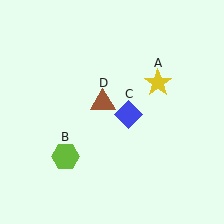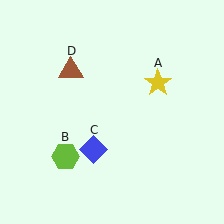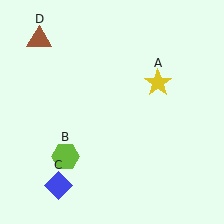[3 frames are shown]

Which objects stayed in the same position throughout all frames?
Yellow star (object A) and lime hexagon (object B) remained stationary.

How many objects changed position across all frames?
2 objects changed position: blue diamond (object C), brown triangle (object D).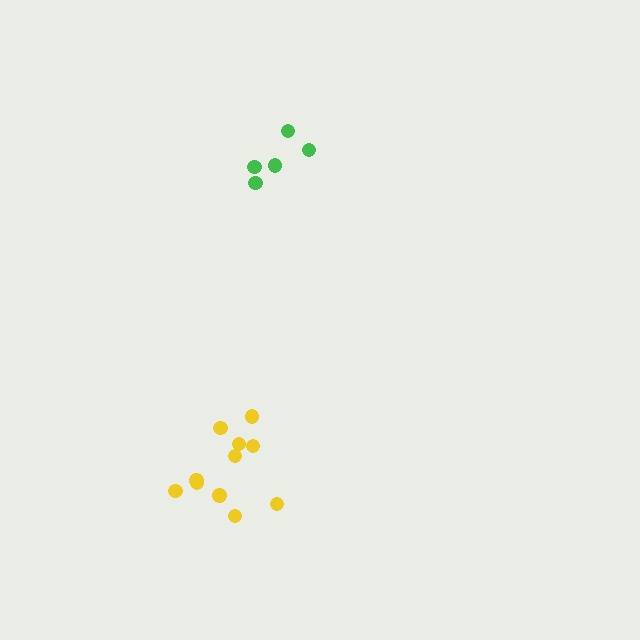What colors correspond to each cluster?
The clusters are colored: green, yellow.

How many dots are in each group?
Group 1: 5 dots, Group 2: 11 dots (16 total).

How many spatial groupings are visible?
There are 2 spatial groupings.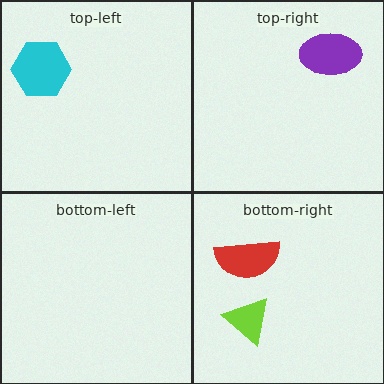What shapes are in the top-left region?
The cyan hexagon.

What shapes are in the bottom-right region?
The lime triangle, the red semicircle.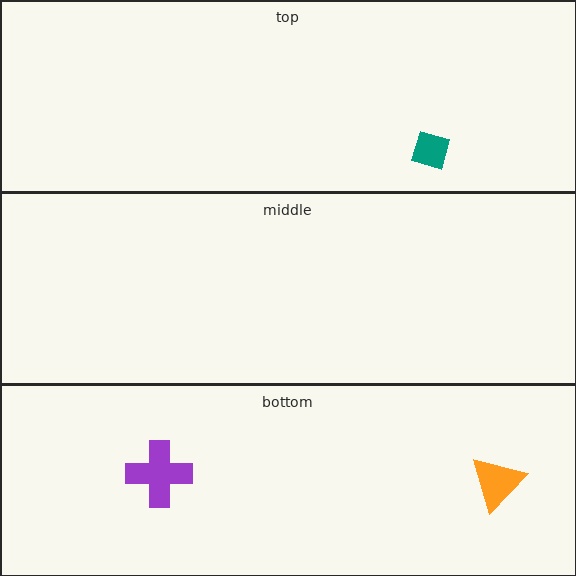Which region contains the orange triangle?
The bottom region.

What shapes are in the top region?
The teal diamond.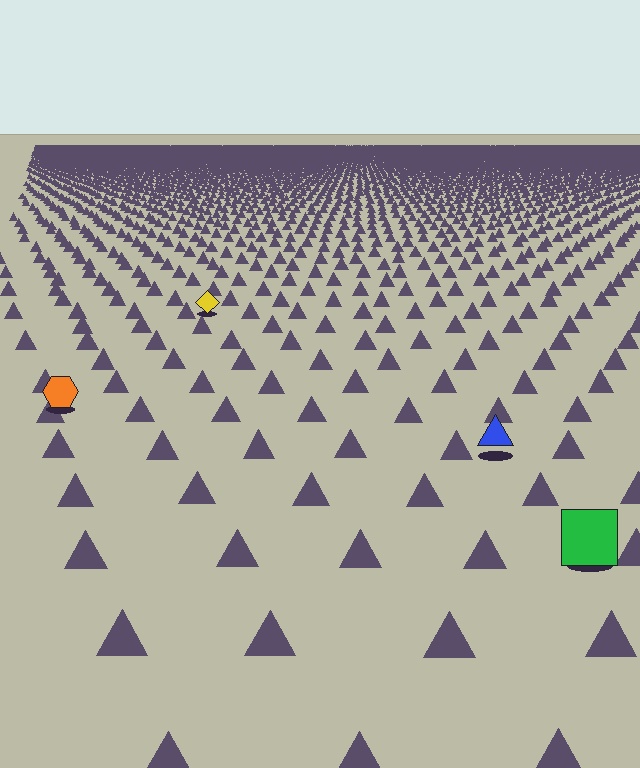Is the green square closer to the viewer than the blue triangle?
Yes. The green square is closer — you can tell from the texture gradient: the ground texture is coarser near it.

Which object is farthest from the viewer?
The yellow diamond is farthest from the viewer. It appears smaller and the ground texture around it is denser.